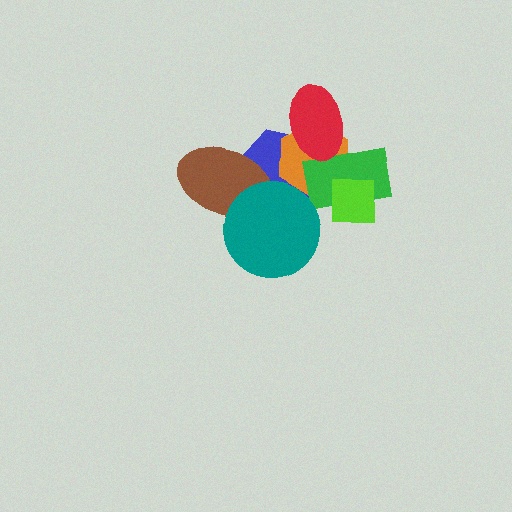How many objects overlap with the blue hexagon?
5 objects overlap with the blue hexagon.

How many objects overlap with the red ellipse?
3 objects overlap with the red ellipse.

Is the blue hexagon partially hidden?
Yes, it is partially covered by another shape.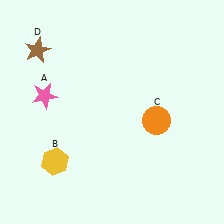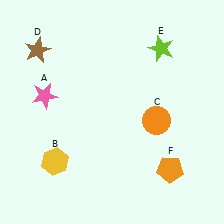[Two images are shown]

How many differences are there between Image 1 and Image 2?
There are 2 differences between the two images.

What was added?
A lime star (E), an orange pentagon (F) were added in Image 2.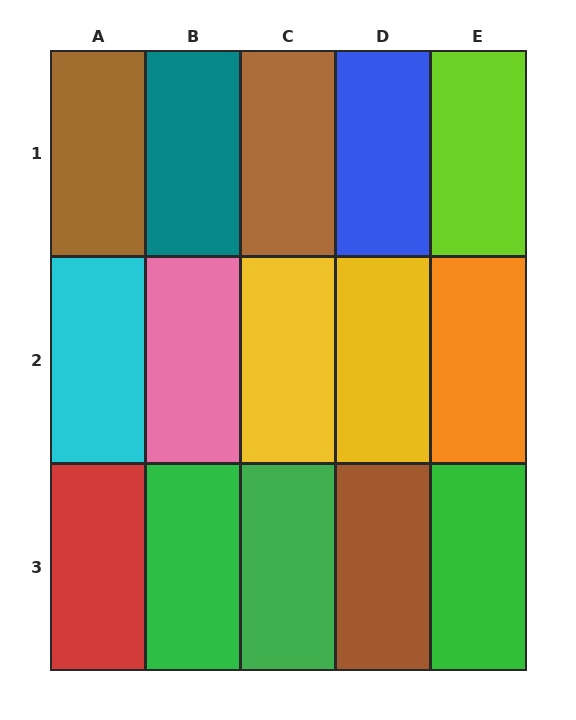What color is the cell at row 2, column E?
Orange.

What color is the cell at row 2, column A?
Cyan.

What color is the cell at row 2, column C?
Yellow.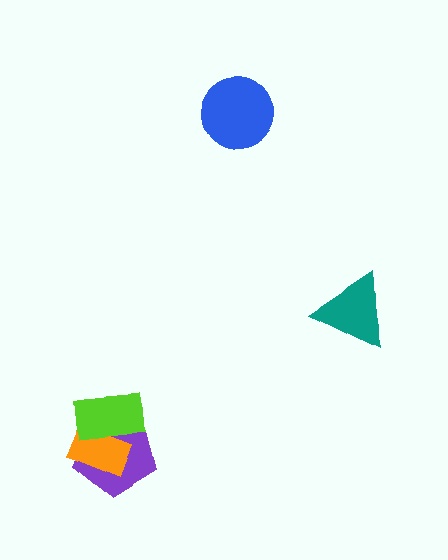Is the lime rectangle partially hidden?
No, no other shape covers it.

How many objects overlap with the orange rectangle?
2 objects overlap with the orange rectangle.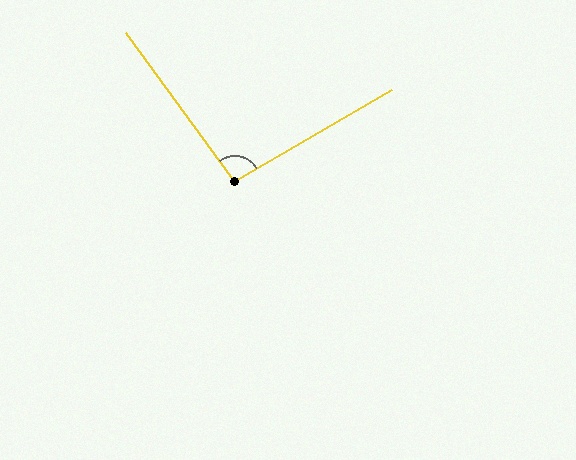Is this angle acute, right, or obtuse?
It is obtuse.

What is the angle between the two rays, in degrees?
Approximately 96 degrees.